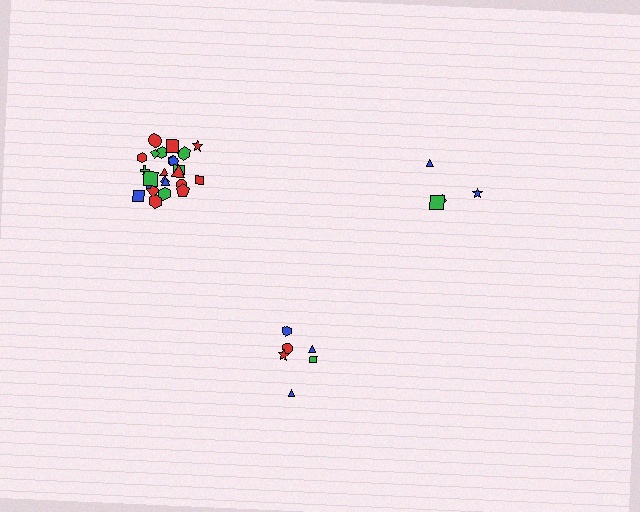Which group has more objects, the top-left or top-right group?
The top-left group.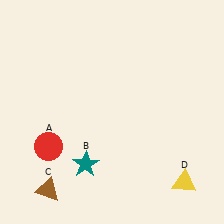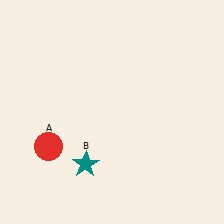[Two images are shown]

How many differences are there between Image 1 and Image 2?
There are 2 differences between the two images.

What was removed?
The yellow triangle (D), the brown triangle (C) were removed in Image 2.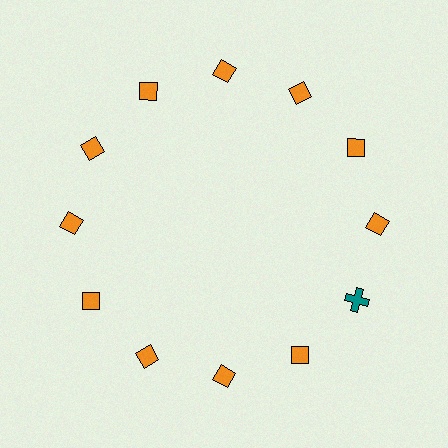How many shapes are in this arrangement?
There are 12 shapes arranged in a ring pattern.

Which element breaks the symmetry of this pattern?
The teal cross at roughly the 4 o'clock position breaks the symmetry. All other shapes are orange diamonds.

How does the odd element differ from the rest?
It differs in both color (teal instead of orange) and shape (cross instead of diamond).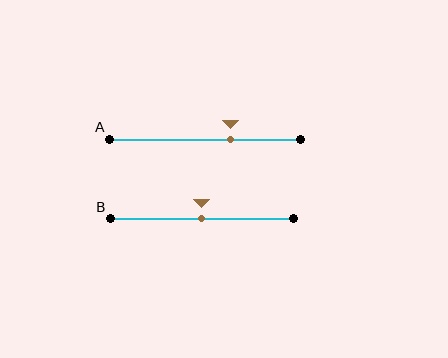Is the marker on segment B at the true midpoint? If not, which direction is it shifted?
Yes, the marker on segment B is at the true midpoint.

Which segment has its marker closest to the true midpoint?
Segment B has its marker closest to the true midpoint.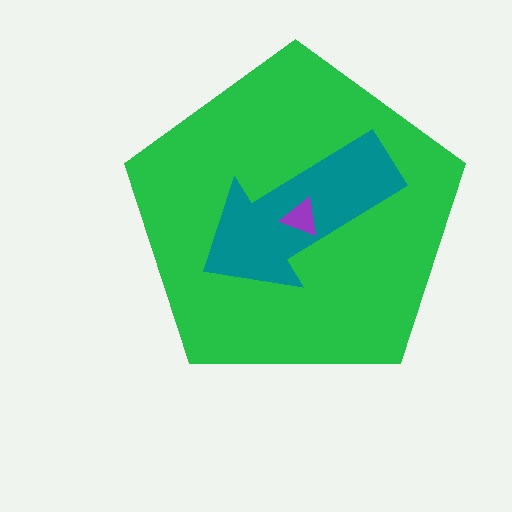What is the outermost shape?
The green pentagon.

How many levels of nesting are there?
3.